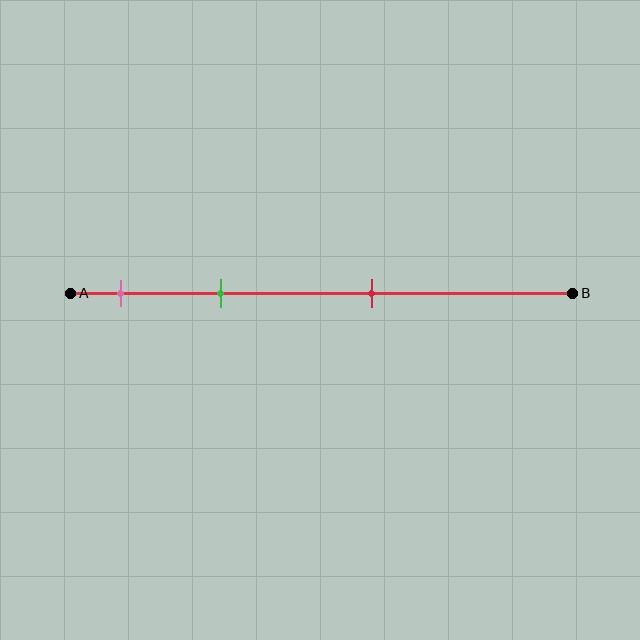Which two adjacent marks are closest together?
The pink and green marks are the closest adjacent pair.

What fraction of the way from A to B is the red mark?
The red mark is approximately 60% (0.6) of the way from A to B.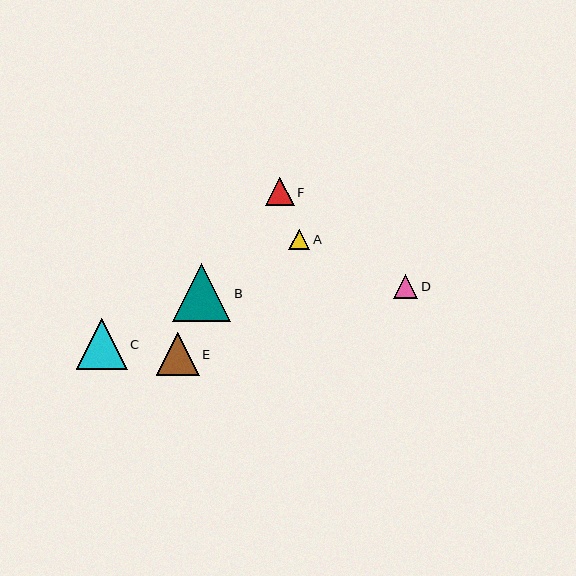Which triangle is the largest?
Triangle B is the largest with a size of approximately 58 pixels.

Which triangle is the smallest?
Triangle A is the smallest with a size of approximately 21 pixels.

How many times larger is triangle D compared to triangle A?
Triangle D is approximately 1.2 times the size of triangle A.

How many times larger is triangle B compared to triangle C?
Triangle B is approximately 1.1 times the size of triangle C.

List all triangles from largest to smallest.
From largest to smallest: B, C, E, F, D, A.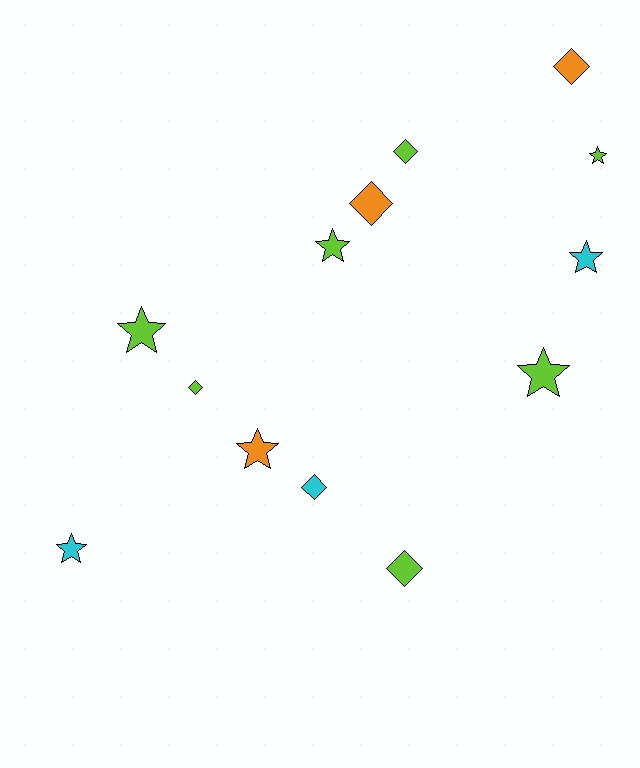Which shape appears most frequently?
Star, with 7 objects.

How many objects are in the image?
There are 13 objects.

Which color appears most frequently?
Lime, with 7 objects.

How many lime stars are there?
There are 4 lime stars.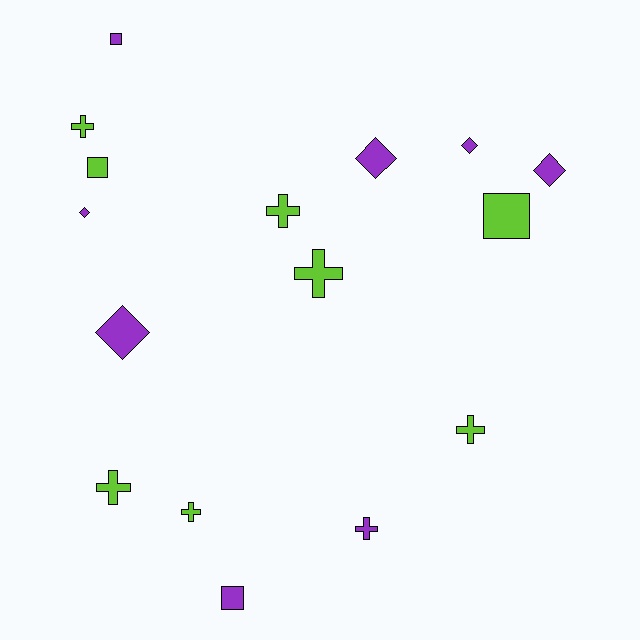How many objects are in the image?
There are 16 objects.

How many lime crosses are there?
There are 6 lime crosses.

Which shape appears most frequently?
Cross, with 7 objects.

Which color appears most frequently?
Purple, with 8 objects.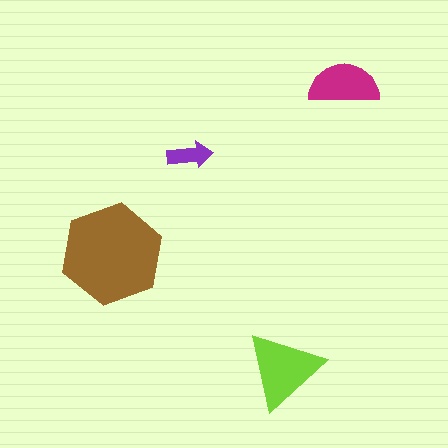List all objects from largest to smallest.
The brown hexagon, the lime triangle, the magenta semicircle, the purple arrow.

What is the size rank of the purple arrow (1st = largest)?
4th.